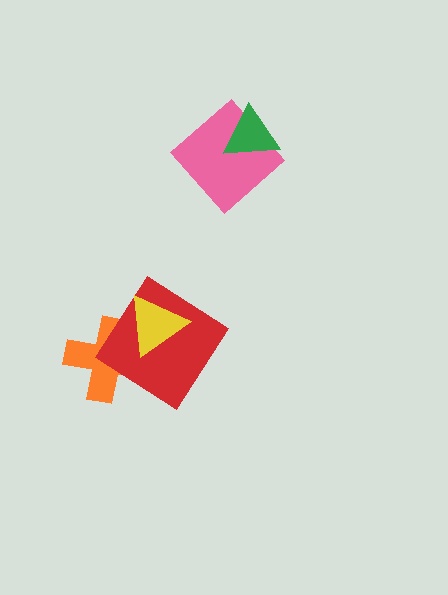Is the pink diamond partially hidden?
Yes, it is partially covered by another shape.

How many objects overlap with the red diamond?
2 objects overlap with the red diamond.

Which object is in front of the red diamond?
The yellow triangle is in front of the red diamond.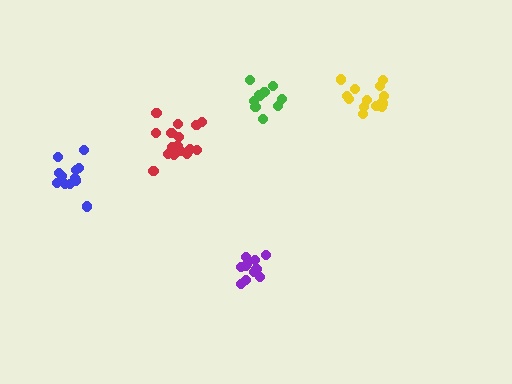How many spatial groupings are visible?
There are 5 spatial groupings.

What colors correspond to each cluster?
The clusters are colored: purple, red, green, yellow, blue.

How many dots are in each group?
Group 1: 11 dots, Group 2: 16 dots, Group 3: 10 dots, Group 4: 15 dots, Group 5: 12 dots (64 total).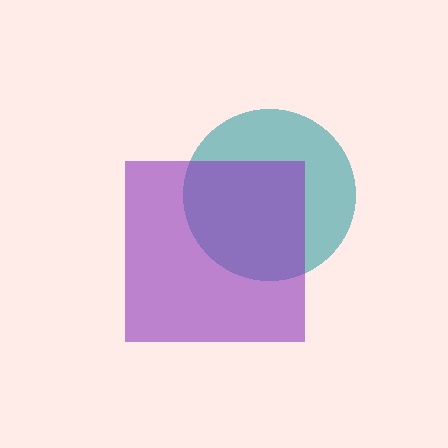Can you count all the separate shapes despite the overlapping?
Yes, there are 2 separate shapes.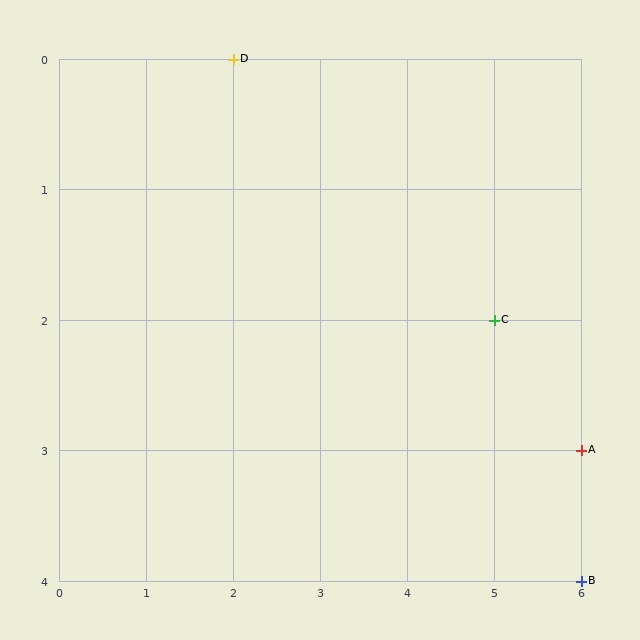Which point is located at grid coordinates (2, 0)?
Point D is at (2, 0).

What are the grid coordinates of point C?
Point C is at grid coordinates (5, 2).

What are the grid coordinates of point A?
Point A is at grid coordinates (6, 3).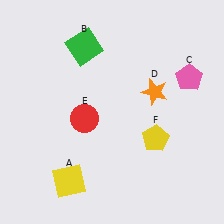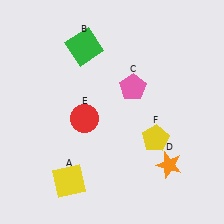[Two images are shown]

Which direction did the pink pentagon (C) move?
The pink pentagon (C) moved left.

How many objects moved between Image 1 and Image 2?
2 objects moved between the two images.